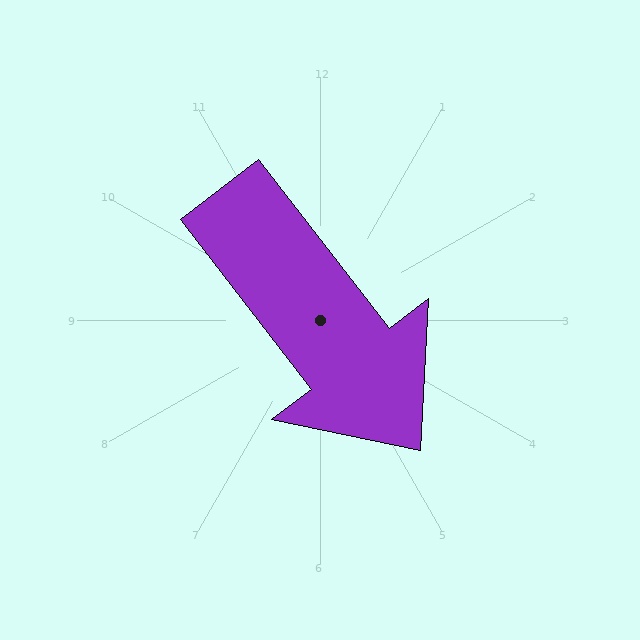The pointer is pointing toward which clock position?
Roughly 5 o'clock.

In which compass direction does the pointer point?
Southeast.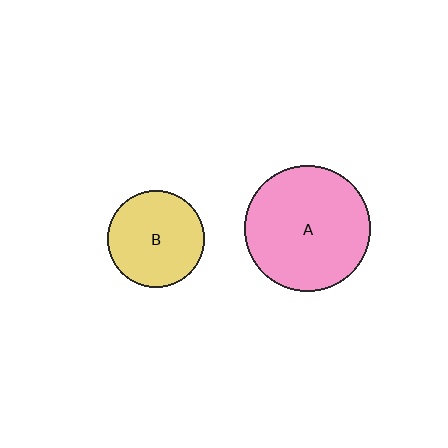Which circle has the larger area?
Circle A (pink).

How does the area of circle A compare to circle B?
Approximately 1.7 times.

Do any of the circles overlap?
No, none of the circles overlap.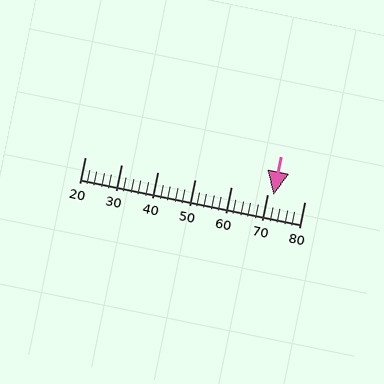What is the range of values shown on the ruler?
The ruler shows values from 20 to 80.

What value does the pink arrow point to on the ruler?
The pink arrow points to approximately 72.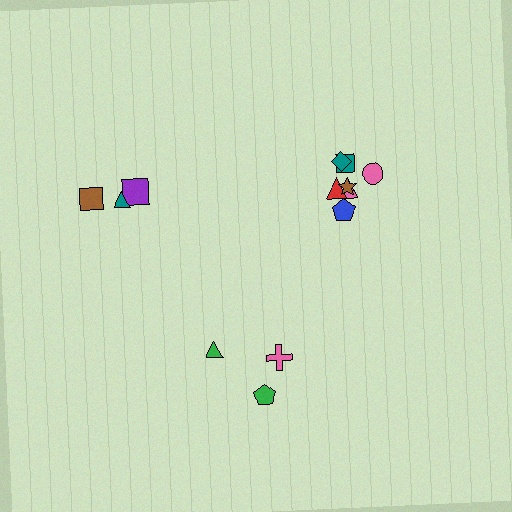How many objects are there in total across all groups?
There are 13 objects.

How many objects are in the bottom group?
There are 3 objects.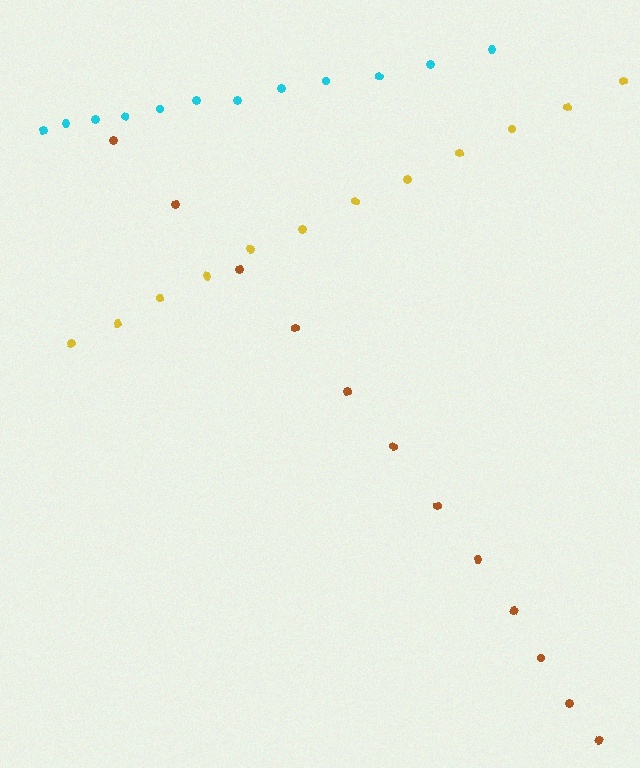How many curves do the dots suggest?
There are 3 distinct paths.